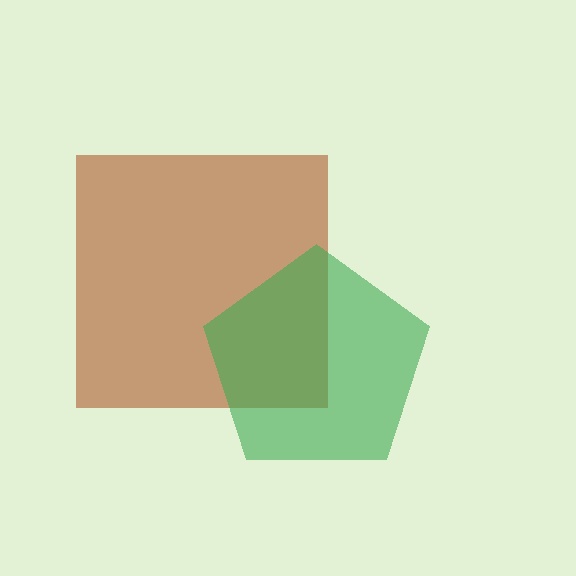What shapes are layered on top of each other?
The layered shapes are: a brown square, a green pentagon.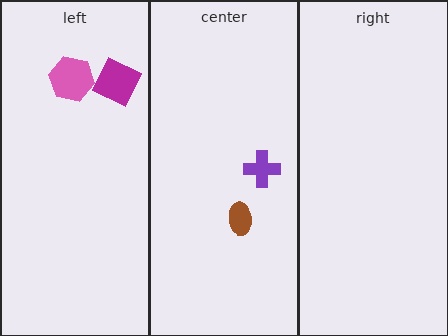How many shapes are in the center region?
2.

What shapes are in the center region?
The brown ellipse, the purple cross.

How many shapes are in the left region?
2.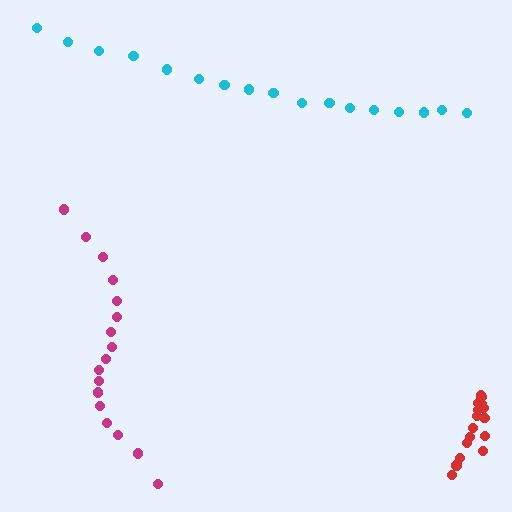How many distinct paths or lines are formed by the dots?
There are 3 distinct paths.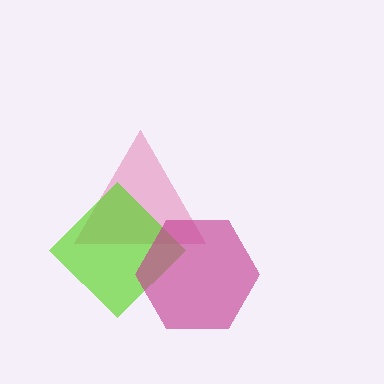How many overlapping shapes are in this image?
There are 3 overlapping shapes in the image.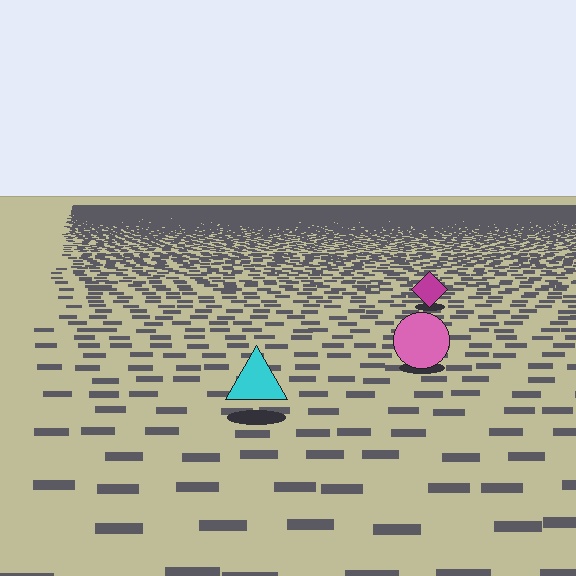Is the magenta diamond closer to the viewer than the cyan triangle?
No. The cyan triangle is closer — you can tell from the texture gradient: the ground texture is coarser near it.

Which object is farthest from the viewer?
The magenta diamond is farthest from the viewer. It appears smaller and the ground texture around it is denser.